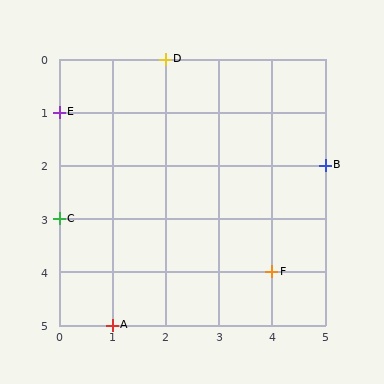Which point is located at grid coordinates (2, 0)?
Point D is at (2, 0).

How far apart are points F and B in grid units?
Points F and B are 1 column and 2 rows apart (about 2.2 grid units diagonally).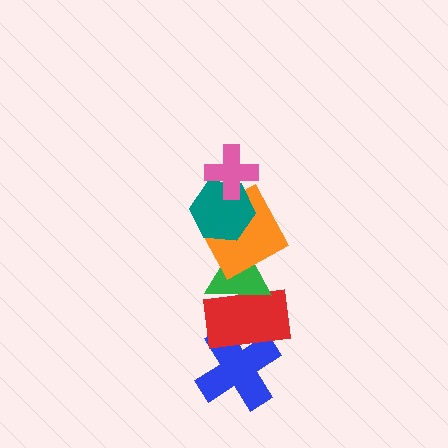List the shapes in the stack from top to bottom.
From top to bottom: the pink cross, the teal hexagon, the orange square, the green triangle, the red rectangle, the blue cross.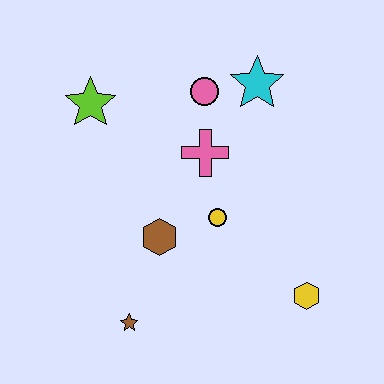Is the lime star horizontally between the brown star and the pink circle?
No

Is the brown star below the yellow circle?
Yes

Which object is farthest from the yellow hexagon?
The lime star is farthest from the yellow hexagon.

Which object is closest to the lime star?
The pink circle is closest to the lime star.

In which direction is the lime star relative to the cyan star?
The lime star is to the left of the cyan star.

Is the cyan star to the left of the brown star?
No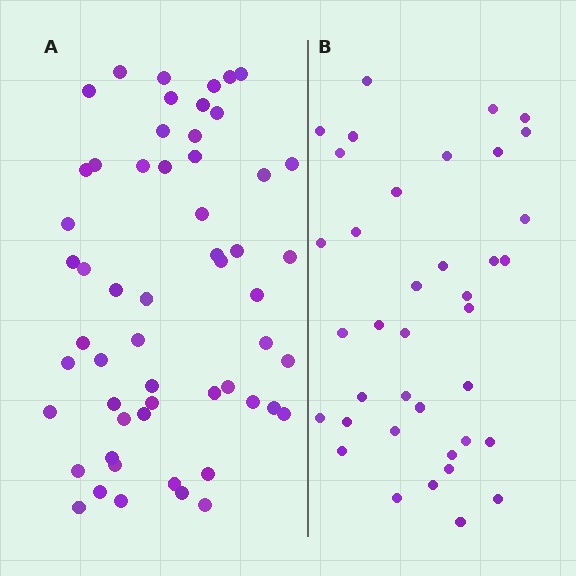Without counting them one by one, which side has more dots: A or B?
Region A (the left region) has more dots.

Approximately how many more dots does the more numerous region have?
Region A has approximately 20 more dots than region B.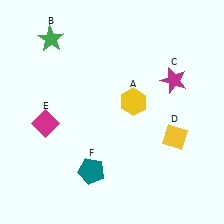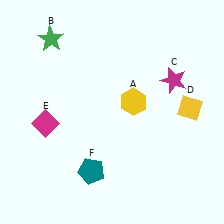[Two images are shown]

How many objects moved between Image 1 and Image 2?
1 object moved between the two images.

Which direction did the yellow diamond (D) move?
The yellow diamond (D) moved up.